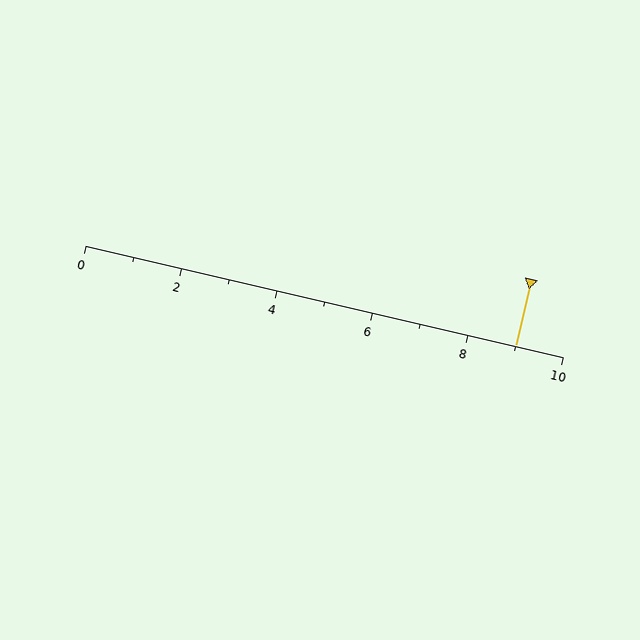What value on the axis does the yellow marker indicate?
The marker indicates approximately 9.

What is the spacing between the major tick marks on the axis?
The major ticks are spaced 2 apart.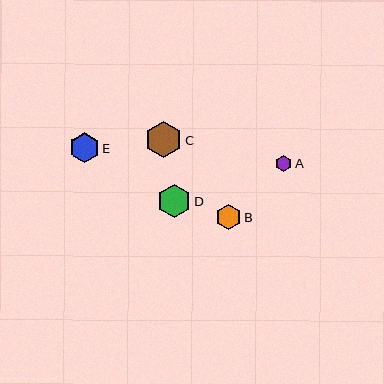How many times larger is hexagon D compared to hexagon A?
Hexagon D is approximately 2.0 times the size of hexagon A.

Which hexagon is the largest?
Hexagon C is the largest with a size of approximately 36 pixels.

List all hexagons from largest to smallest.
From largest to smallest: C, D, E, B, A.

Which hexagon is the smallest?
Hexagon A is the smallest with a size of approximately 16 pixels.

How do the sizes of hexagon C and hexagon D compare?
Hexagon C and hexagon D are approximately the same size.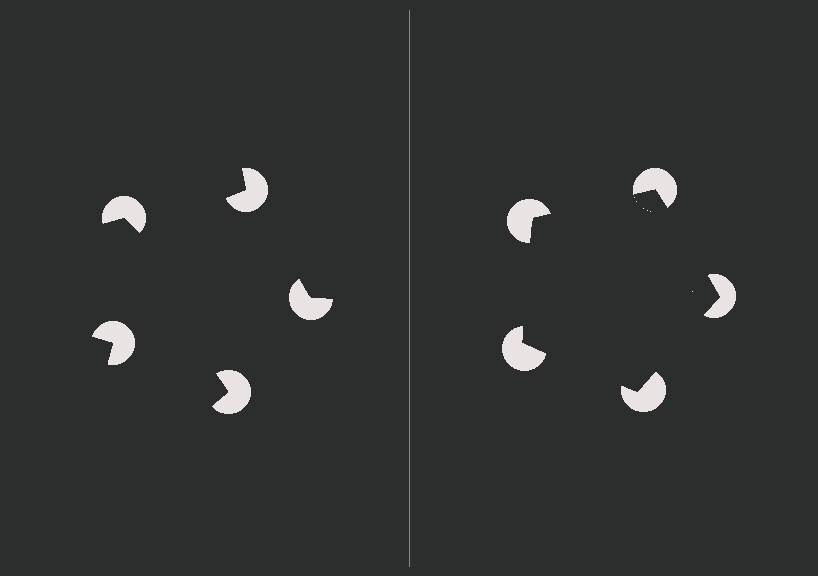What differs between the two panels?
The pac-man discs are positioned identically on both sides; only the wedge orientations differ. On the right they align to a pentagon; on the left they are misaligned.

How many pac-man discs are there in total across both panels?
10 — 5 on each side.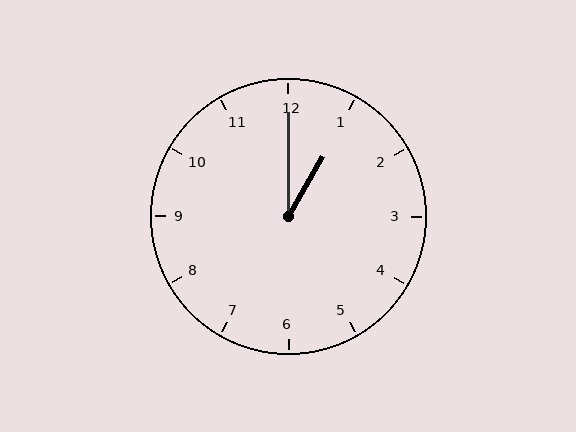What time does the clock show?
1:00.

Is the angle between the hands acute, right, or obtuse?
It is acute.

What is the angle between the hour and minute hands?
Approximately 30 degrees.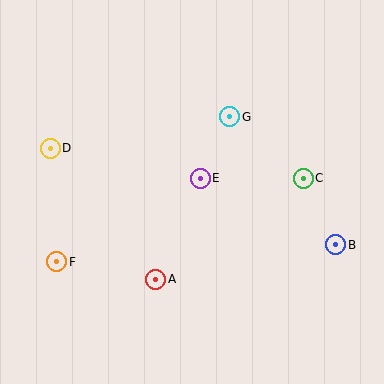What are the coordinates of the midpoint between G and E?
The midpoint between G and E is at (215, 147).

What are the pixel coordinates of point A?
Point A is at (156, 279).